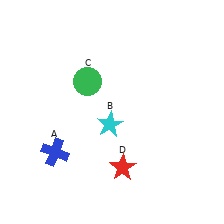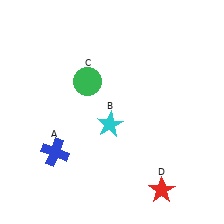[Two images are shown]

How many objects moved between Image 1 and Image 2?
1 object moved between the two images.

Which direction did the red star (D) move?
The red star (D) moved right.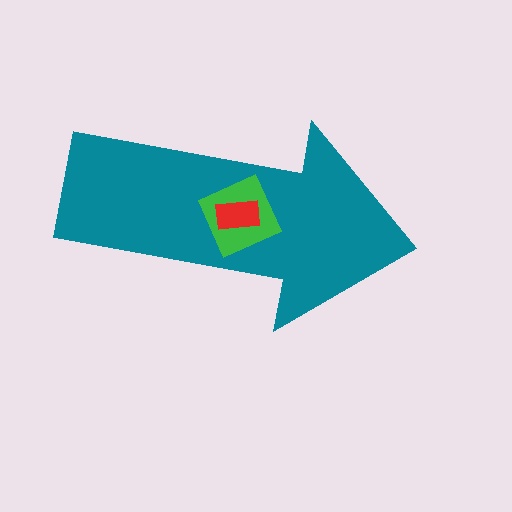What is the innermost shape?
The red rectangle.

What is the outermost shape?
The teal arrow.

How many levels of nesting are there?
3.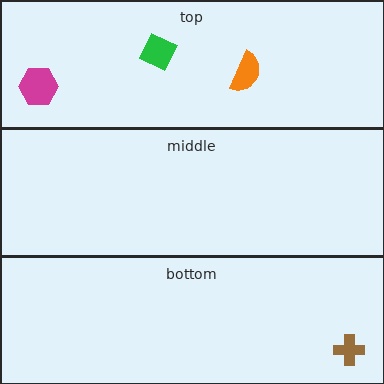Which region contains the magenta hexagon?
The top region.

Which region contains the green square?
The top region.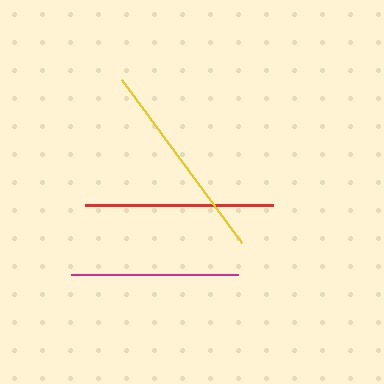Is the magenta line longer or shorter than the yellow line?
The yellow line is longer than the magenta line.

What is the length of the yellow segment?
The yellow segment is approximately 202 pixels long.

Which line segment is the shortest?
The magenta line is the shortest at approximately 167 pixels.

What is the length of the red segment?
The red segment is approximately 189 pixels long.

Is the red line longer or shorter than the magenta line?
The red line is longer than the magenta line.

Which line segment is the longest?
The yellow line is the longest at approximately 202 pixels.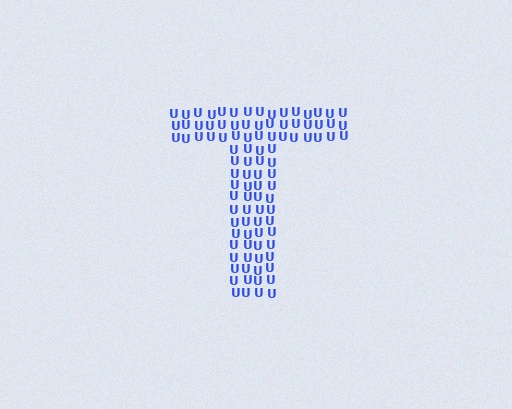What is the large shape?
The large shape is the letter T.